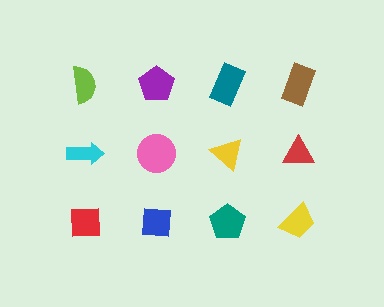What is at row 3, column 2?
A blue square.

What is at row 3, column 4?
A yellow trapezoid.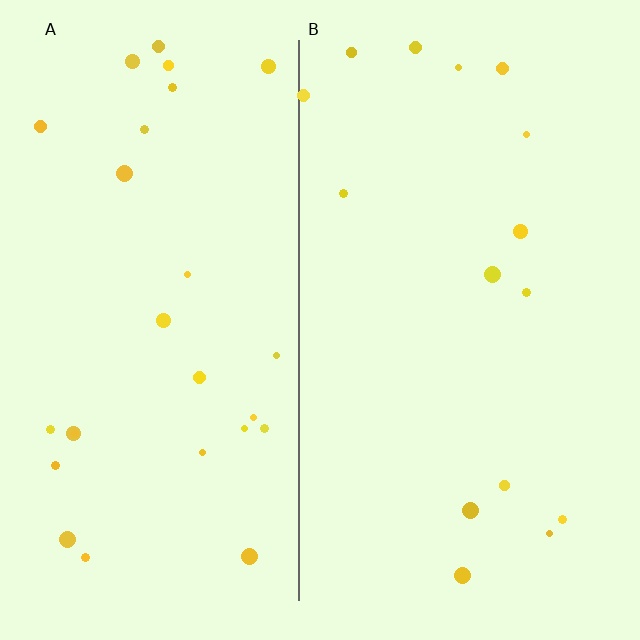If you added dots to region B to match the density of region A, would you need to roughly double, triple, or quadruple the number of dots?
Approximately double.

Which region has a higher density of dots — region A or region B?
A (the left).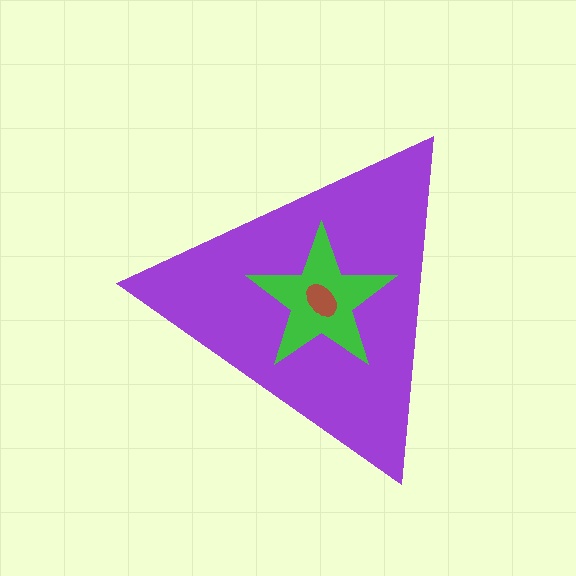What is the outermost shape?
The purple triangle.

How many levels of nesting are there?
3.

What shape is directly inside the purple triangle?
The green star.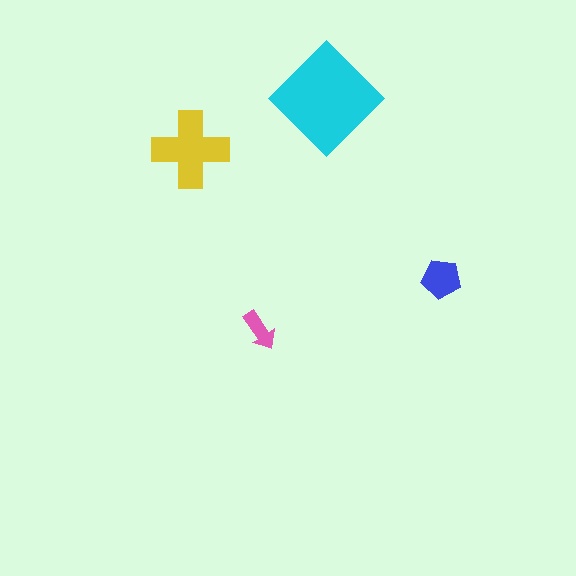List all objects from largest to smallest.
The cyan diamond, the yellow cross, the blue pentagon, the pink arrow.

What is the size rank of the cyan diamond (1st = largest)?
1st.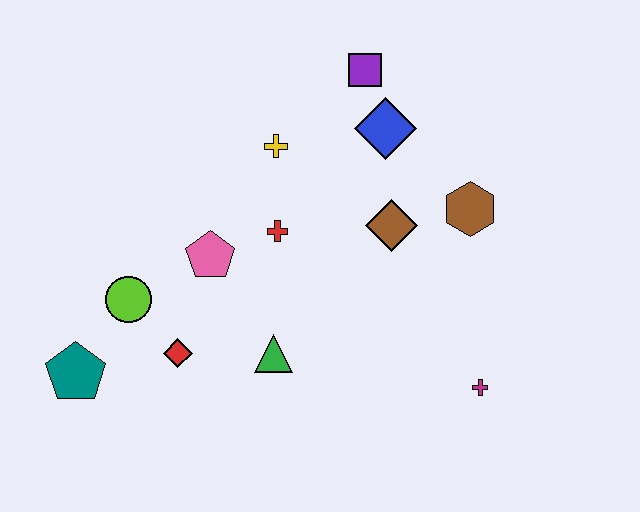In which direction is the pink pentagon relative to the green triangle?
The pink pentagon is above the green triangle.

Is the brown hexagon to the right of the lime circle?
Yes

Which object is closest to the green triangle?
The red diamond is closest to the green triangle.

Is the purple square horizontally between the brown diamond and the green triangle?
Yes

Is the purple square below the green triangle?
No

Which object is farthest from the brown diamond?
The teal pentagon is farthest from the brown diamond.